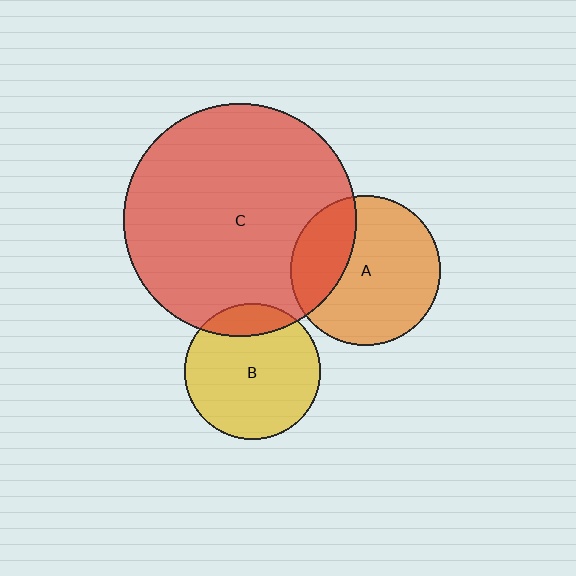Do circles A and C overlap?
Yes.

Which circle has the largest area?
Circle C (red).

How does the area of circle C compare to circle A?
Approximately 2.4 times.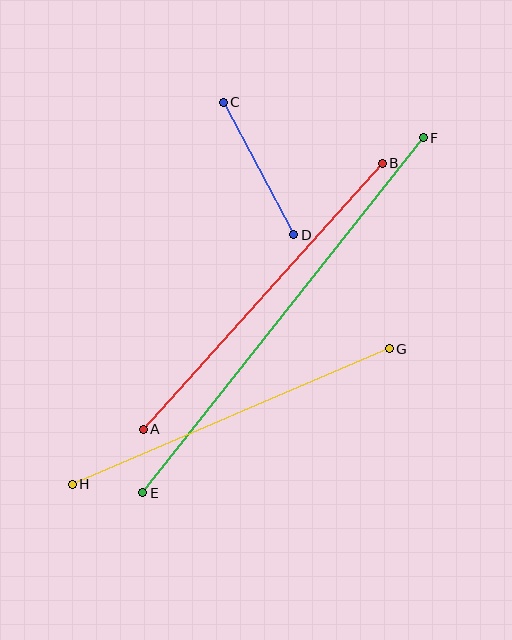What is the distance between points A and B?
The distance is approximately 358 pixels.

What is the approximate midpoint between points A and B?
The midpoint is at approximately (263, 296) pixels.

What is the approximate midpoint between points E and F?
The midpoint is at approximately (283, 315) pixels.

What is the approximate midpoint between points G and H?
The midpoint is at approximately (231, 417) pixels.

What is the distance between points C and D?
The distance is approximately 151 pixels.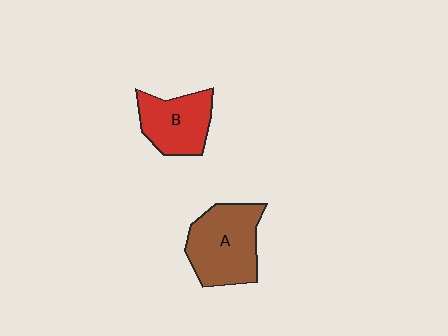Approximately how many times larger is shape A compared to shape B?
Approximately 1.3 times.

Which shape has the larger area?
Shape A (brown).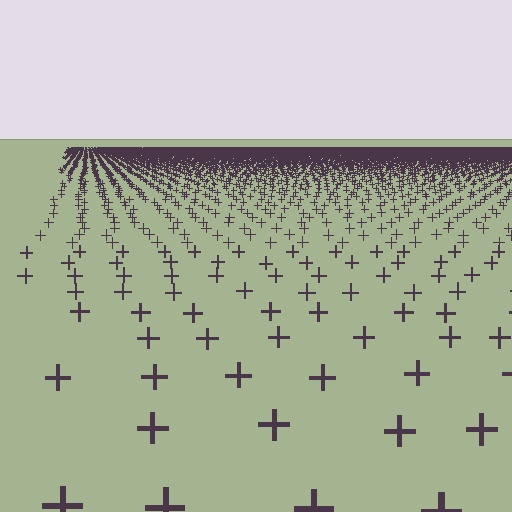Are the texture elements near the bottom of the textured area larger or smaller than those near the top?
Larger. Near the bottom, elements are closer to the viewer and appear at a bigger on-screen size.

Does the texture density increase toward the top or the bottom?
Density increases toward the top.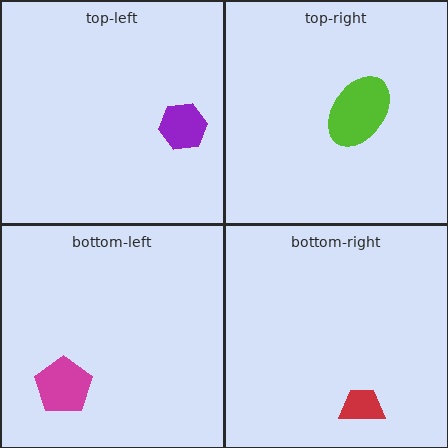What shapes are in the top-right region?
The lime ellipse.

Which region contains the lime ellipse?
The top-right region.